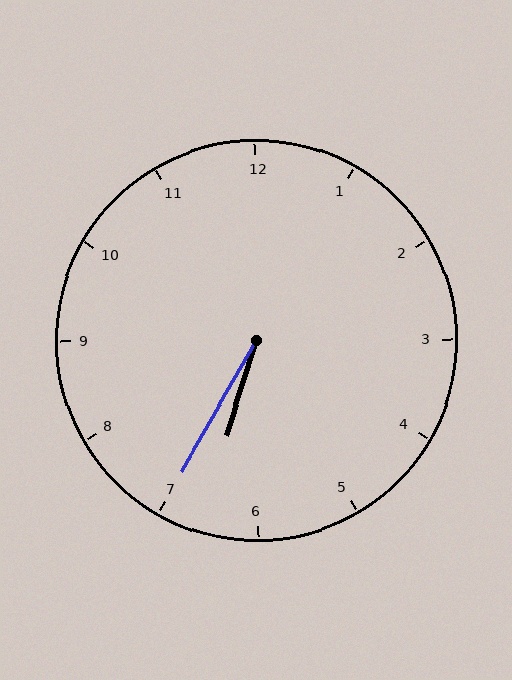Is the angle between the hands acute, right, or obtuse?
It is acute.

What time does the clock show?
6:35.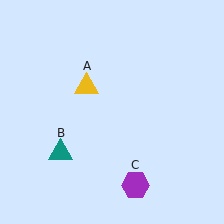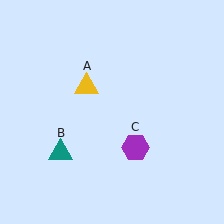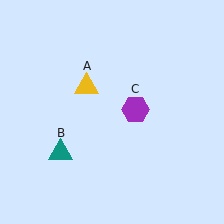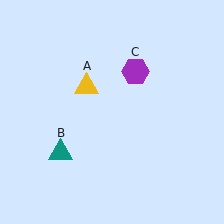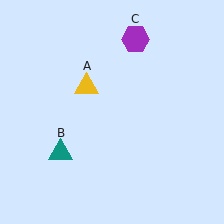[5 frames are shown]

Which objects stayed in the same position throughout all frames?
Yellow triangle (object A) and teal triangle (object B) remained stationary.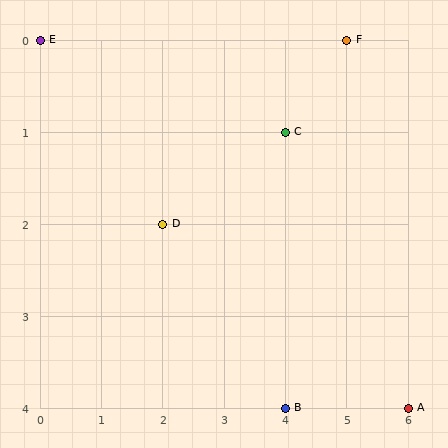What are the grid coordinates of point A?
Point A is at grid coordinates (6, 4).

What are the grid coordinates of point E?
Point E is at grid coordinates (0, 0).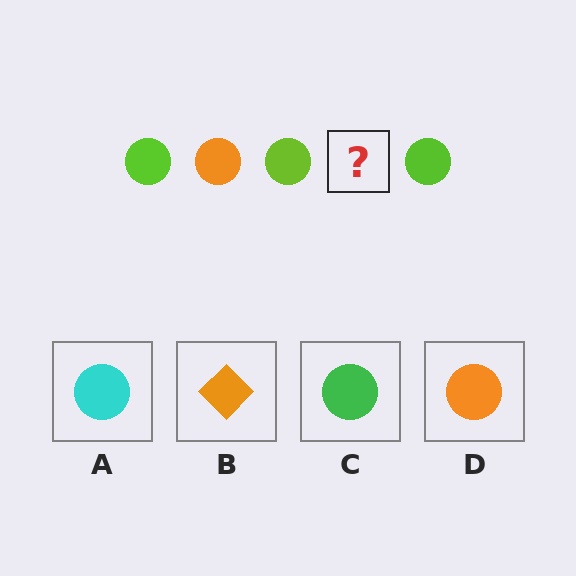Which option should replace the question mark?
Option D.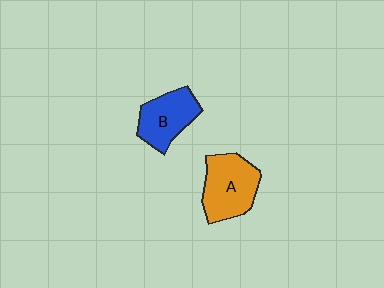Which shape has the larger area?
Shape A (orange).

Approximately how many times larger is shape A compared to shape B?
Approximately 1.2 times.